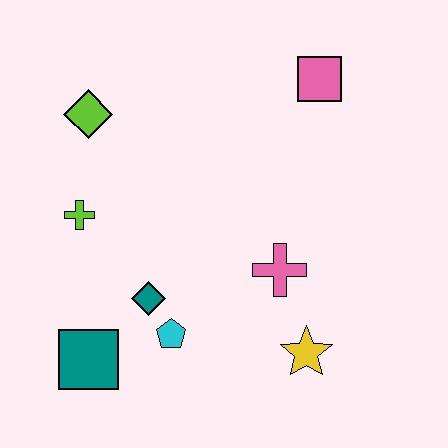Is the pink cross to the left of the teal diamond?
No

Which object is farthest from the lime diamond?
The yellow star is farthest from the lime diamond.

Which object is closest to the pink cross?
The yellow star is closest to the pink cross.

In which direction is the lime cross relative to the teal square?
The lime cross is above the teal square.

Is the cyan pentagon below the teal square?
No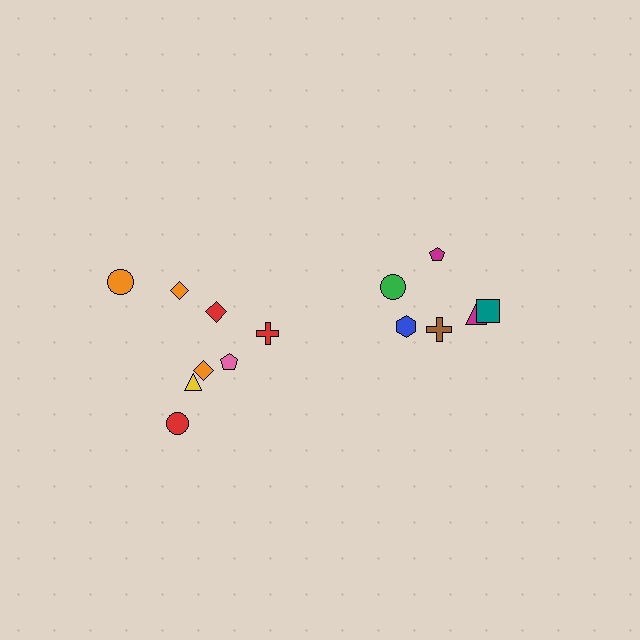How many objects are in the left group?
There are 8 objects.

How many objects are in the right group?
There are 6 objects.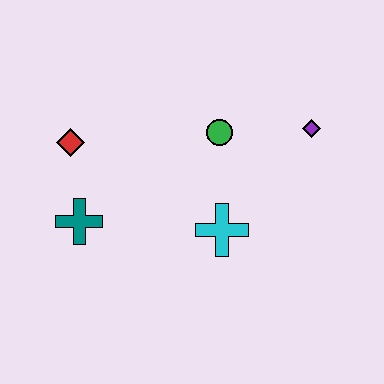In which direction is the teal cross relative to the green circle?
The teal cross is to the left of the green circle.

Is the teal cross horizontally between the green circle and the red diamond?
Yes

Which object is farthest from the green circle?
The teal cross is farthest from the green circle.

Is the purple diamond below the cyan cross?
No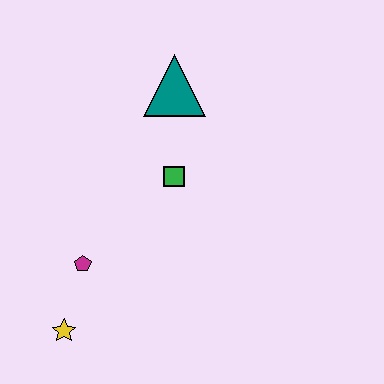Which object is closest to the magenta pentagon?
The yellow star is closest to the magenta pentagon.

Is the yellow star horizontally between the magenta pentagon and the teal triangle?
No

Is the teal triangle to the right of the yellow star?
Yes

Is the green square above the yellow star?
Yes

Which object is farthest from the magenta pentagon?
The teal triangle is farthest from the magenta pentagon.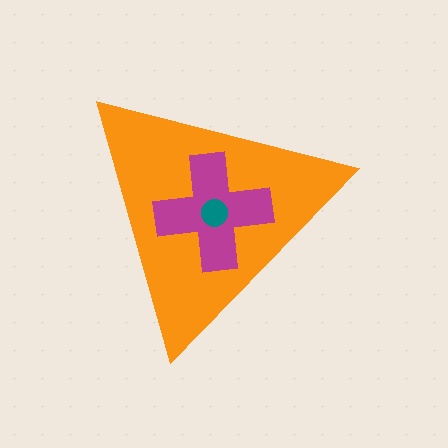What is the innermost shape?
The teal circle.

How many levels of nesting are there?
3.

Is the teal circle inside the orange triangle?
Yes.